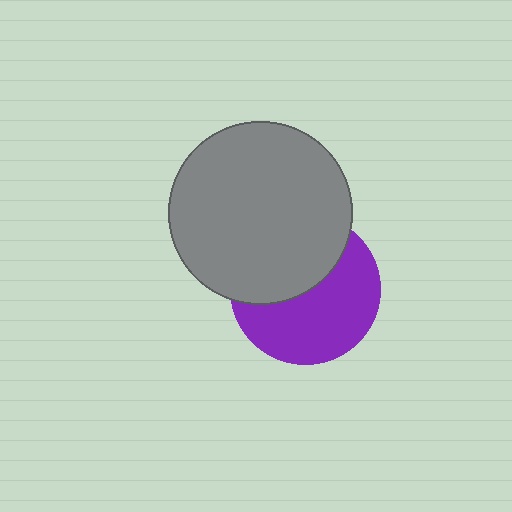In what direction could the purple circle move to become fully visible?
The purple circle could move down. That would shift it out from behind the gray circle entirely.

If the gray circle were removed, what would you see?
You would see the complete purple circle.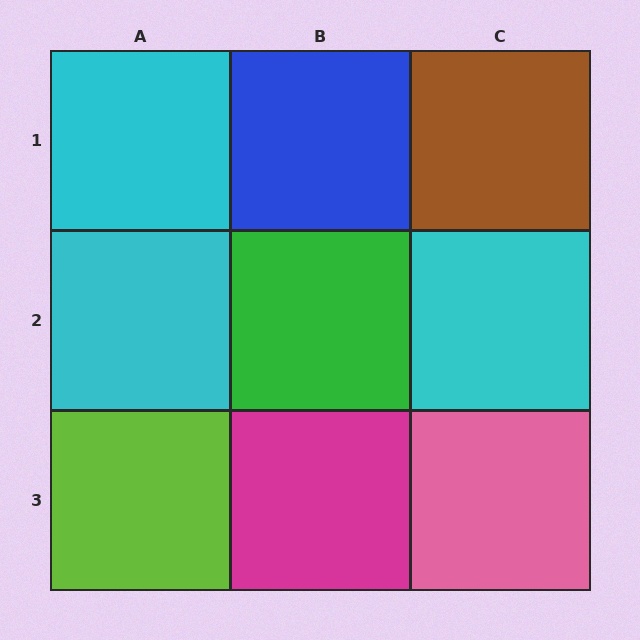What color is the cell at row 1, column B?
Blue.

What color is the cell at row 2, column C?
Cyan.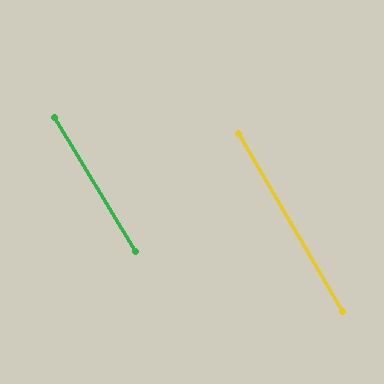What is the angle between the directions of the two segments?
Approximately 1 degree.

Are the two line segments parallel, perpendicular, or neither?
Parallel — their directions differ by only 0.9°.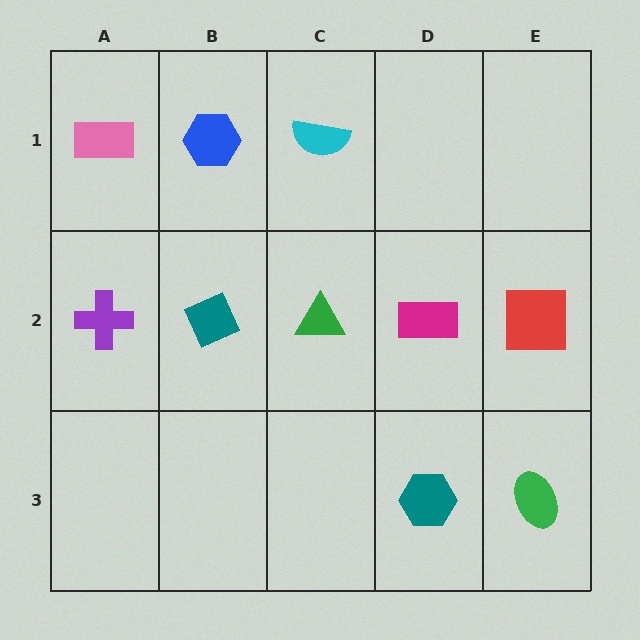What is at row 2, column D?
A magenta rectangle.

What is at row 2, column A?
A purple cross.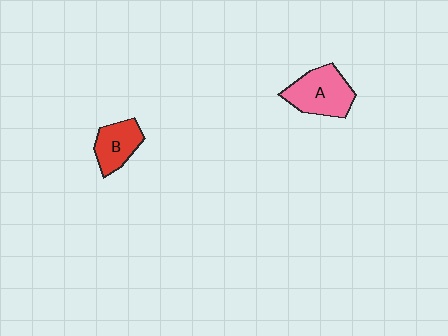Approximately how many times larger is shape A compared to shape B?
Approximately 1.4 times.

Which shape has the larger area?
Shape A (pink).